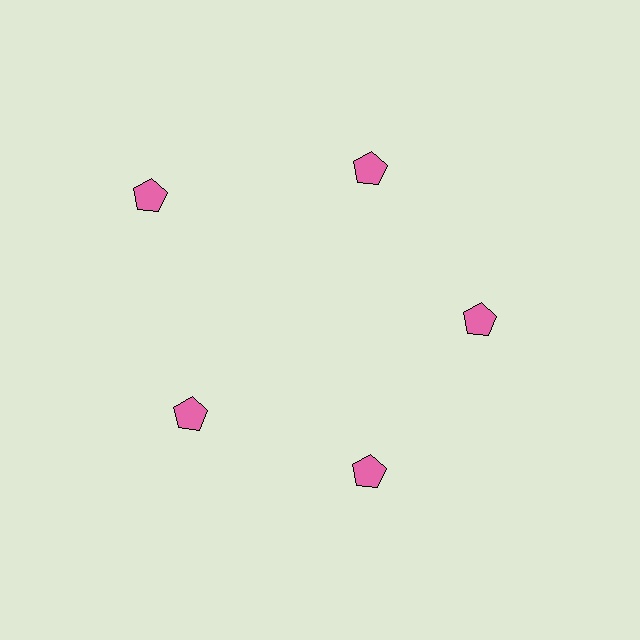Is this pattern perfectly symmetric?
No. The 5 pink pentagons are arranged in a ring, but one element near the 10 o'clock position is pushed outward from the center, breaking the 5-fold rotational symmetry.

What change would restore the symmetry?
The symmetry would be restored by moving it inward, back onto the ring so that all 5 pentagons sit at equal angles and equal distance from the center.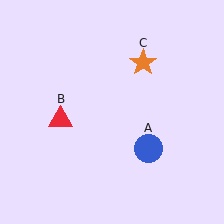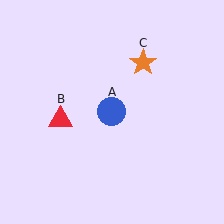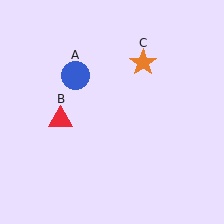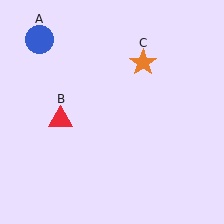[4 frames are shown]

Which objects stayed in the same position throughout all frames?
Red triangle (object B) and orange star (object C) remained stationary.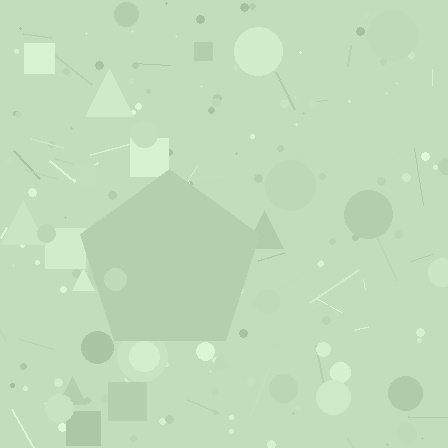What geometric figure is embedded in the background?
A pentagon is embedded in the background.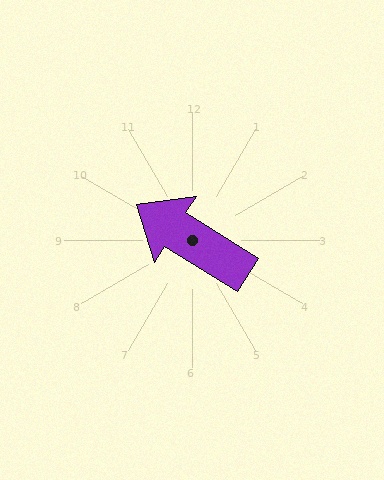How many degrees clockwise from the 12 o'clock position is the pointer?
Approximately 302 degrees.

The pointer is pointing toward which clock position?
Roughly 10 o'clock.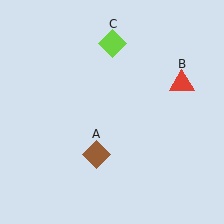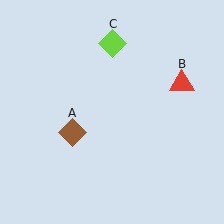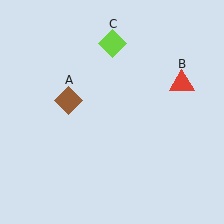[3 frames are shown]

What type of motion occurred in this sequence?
The brown diamond (object A) rotated clockwise around the center of the scene.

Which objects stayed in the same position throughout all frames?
Red triangle (object B) and lime diamond (object C) remained stationary.